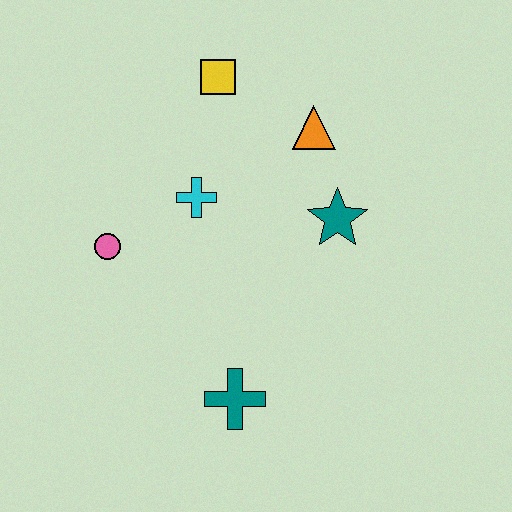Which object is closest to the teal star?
The orange triangle is closest to the teal star.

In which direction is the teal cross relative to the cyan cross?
The teal cross is below the cyan cross.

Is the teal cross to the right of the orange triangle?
No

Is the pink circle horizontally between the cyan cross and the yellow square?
No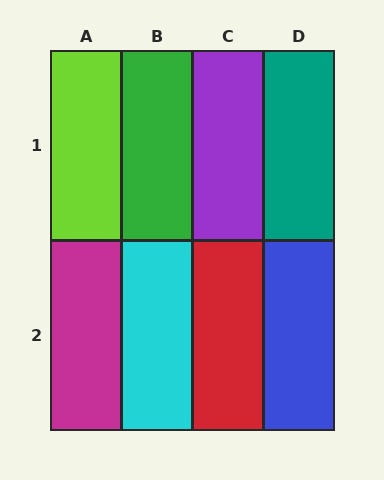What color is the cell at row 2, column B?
Cyan.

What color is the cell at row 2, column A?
Magenta.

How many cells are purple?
1 cell is purple.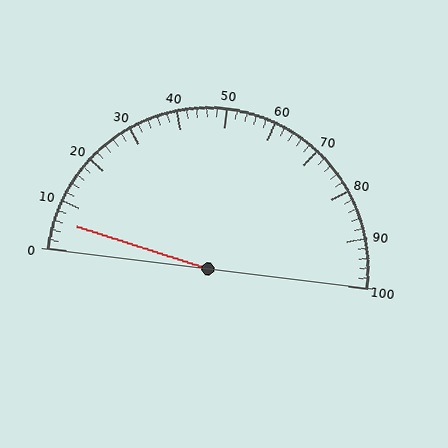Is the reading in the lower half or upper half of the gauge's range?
The reading is in the lower half of the range (0 to 100).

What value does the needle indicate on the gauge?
The needle indicates approximately 6.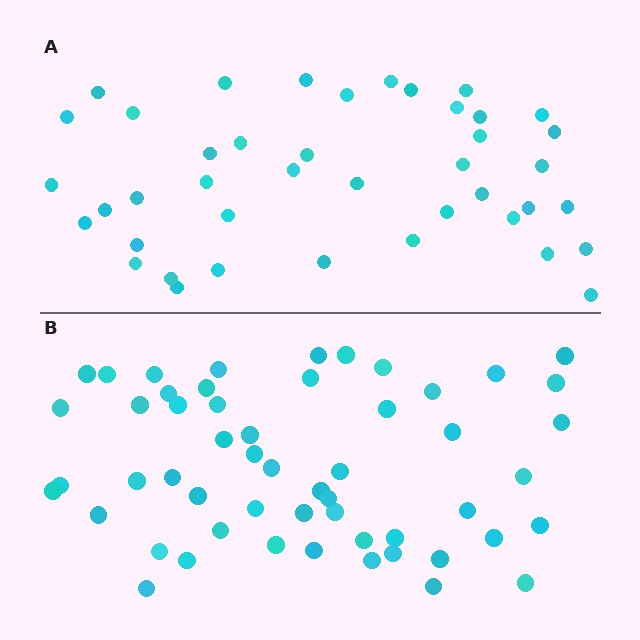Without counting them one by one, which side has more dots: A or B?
Region B (the bottom region) has more dots.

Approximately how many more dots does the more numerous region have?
Region B has roughly 12 or so more dots than region A.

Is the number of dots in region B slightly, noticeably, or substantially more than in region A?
Region B has noticeably more, but not dramatically so. The ratio is roughly 1.3 to 1.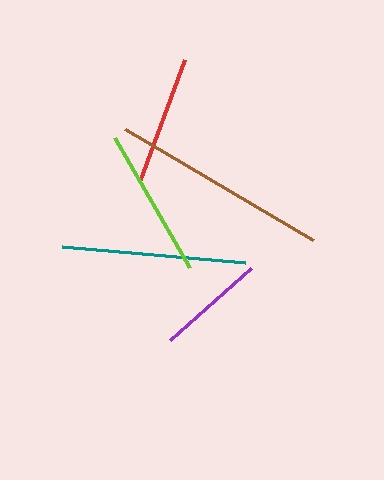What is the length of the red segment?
The red segment is approximately 130 pixels long.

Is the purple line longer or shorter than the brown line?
The brown line is longer than the purple line.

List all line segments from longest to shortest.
From longest to shortest: brown, teal, lime, red, purple.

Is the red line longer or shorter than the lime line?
The lime line is longer than the red line.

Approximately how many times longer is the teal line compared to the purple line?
The teal line is approximately 1.7 times the length of the purple line.